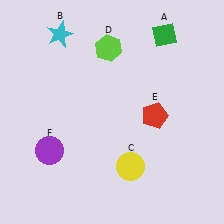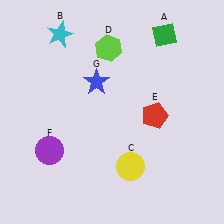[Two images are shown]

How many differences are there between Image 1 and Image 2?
There is 1 difference between the two images.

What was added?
A blue star (G) was added in Image 2.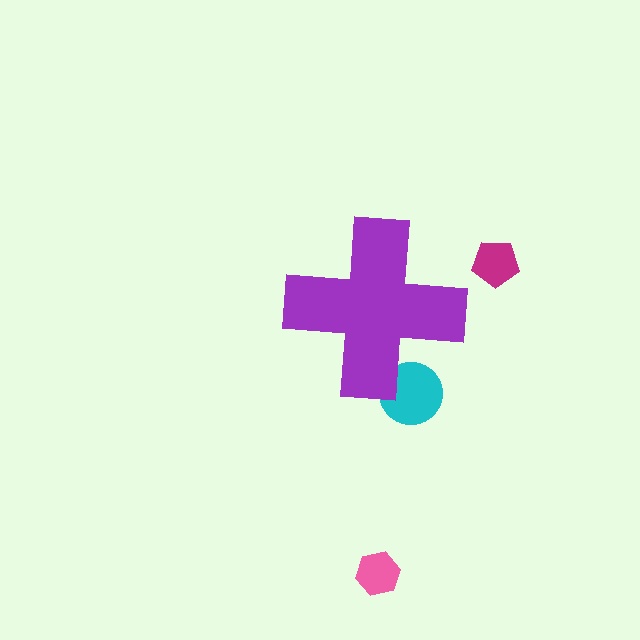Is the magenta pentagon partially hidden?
No, the magenta pentagon is fully visible.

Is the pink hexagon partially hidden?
No, the pink hexagon is fully visible.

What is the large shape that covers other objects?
A purple cross.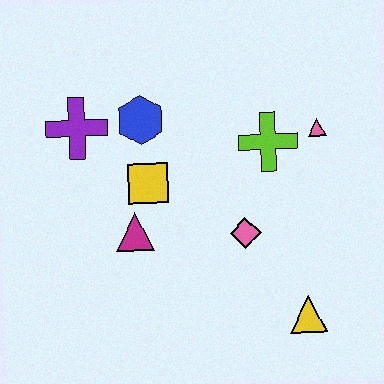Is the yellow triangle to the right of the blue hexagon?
Yes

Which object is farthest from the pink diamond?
The purple cross is farthest from the pink diamond.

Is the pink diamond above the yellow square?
No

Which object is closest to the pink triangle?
The lime cross is closest to the pink triangle.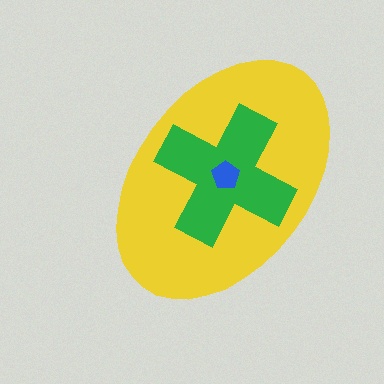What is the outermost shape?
The yellow ellipse.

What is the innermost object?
The blue pentagon.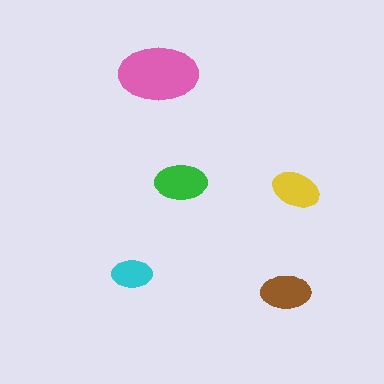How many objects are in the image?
There are 5 objects in the image.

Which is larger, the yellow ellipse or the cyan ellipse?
The yellow one.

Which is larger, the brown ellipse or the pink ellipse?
The pink one.